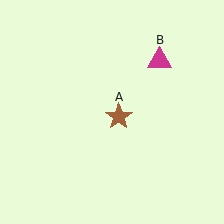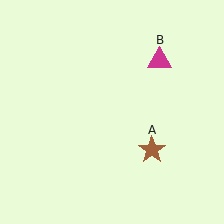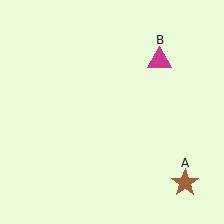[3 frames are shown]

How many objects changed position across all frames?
1 object changed position: brown star (object A).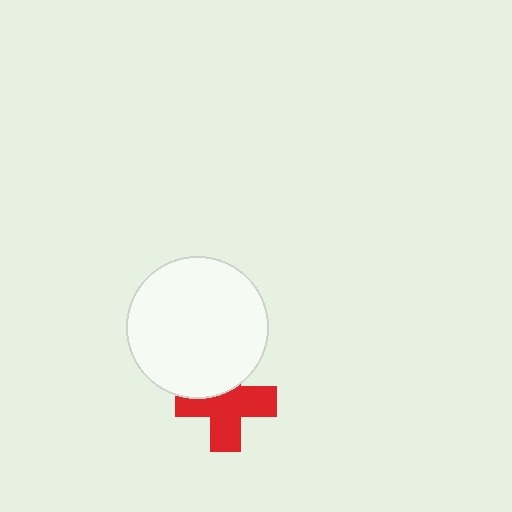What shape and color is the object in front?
The object in front is a white circle.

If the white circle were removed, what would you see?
You would see the complete red cross.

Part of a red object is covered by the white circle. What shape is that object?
It is a cross.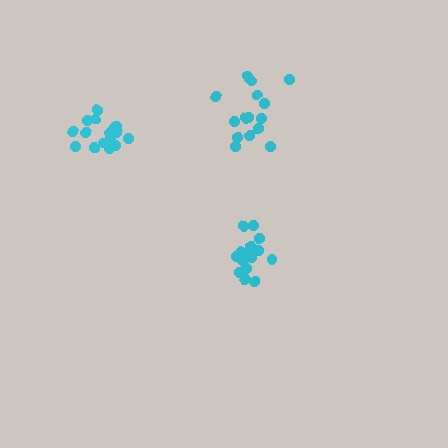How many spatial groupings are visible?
There are 3 spatial groupings.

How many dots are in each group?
Group 1: 15 dots, Group 2: 15 dots, Group 3: 18 dots (48 total).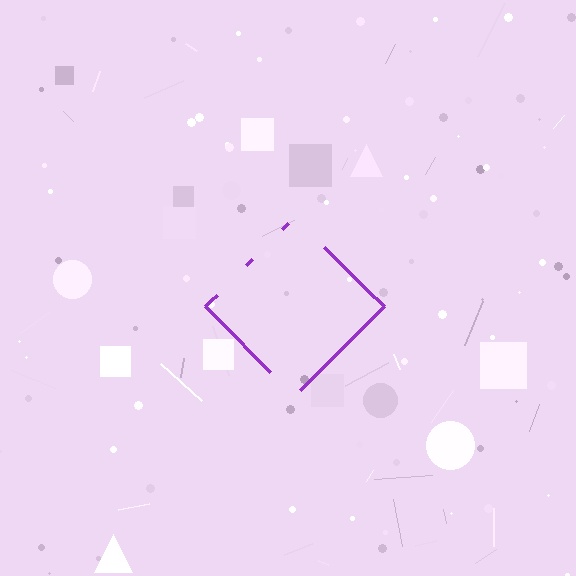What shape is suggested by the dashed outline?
The dashed outline suggests a diamond.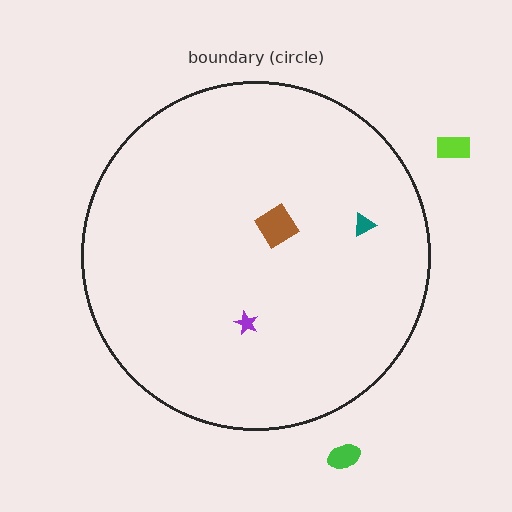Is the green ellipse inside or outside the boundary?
Outside.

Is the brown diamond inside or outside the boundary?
Inside.